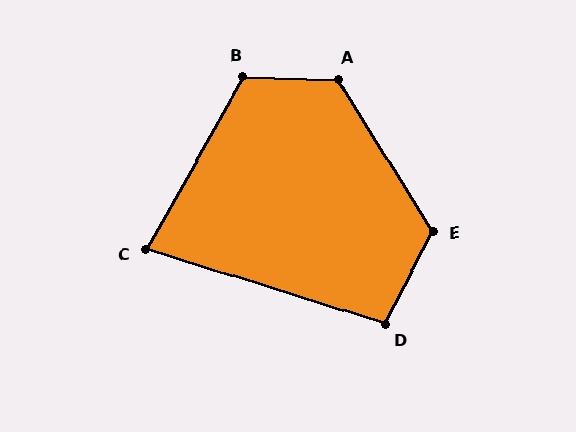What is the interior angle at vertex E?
Approximately 121 degrees (obtuse).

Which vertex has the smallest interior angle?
C, at approximately 78 degrees.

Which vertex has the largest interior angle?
A, at approximately 123 degrees.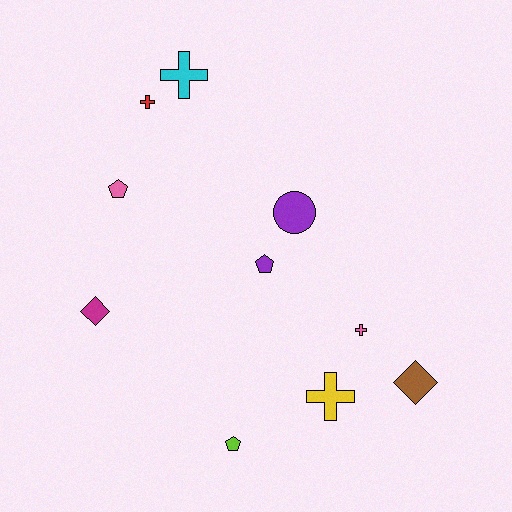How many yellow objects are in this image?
There is 1 yellow object.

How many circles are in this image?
There is 1 circle.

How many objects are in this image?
There are 10 objects.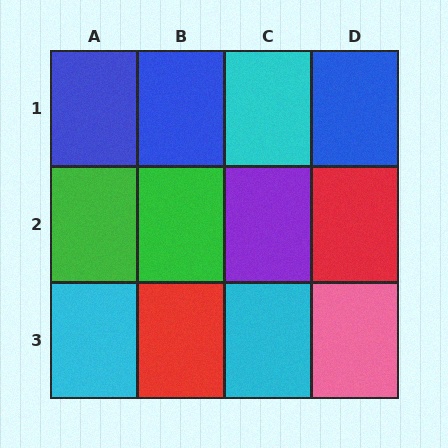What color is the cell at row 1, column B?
Blue.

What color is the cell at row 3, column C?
Cyan.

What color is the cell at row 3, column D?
Pink.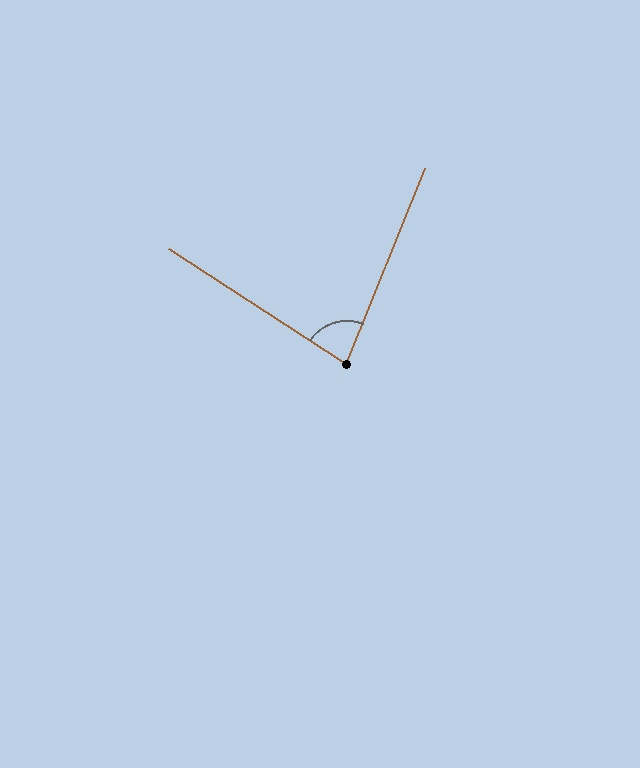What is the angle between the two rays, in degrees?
Approximately 79 degrees.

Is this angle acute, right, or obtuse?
It is acute.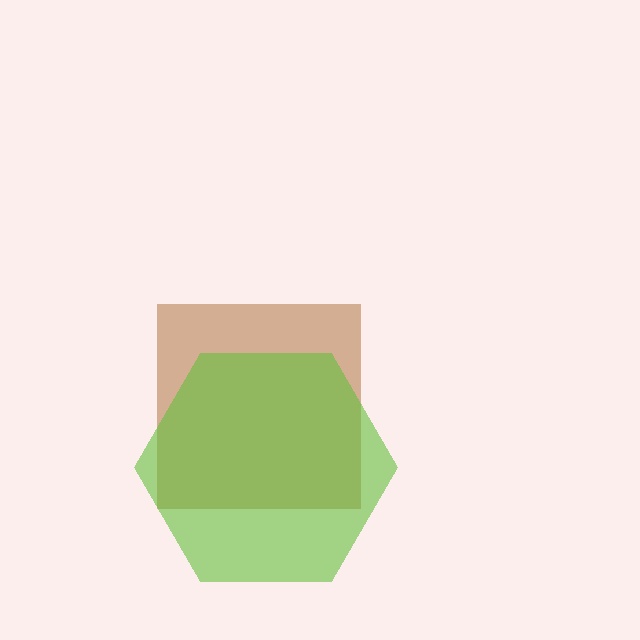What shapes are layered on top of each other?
The layered shapes are: a brown square, a lime hexagon.